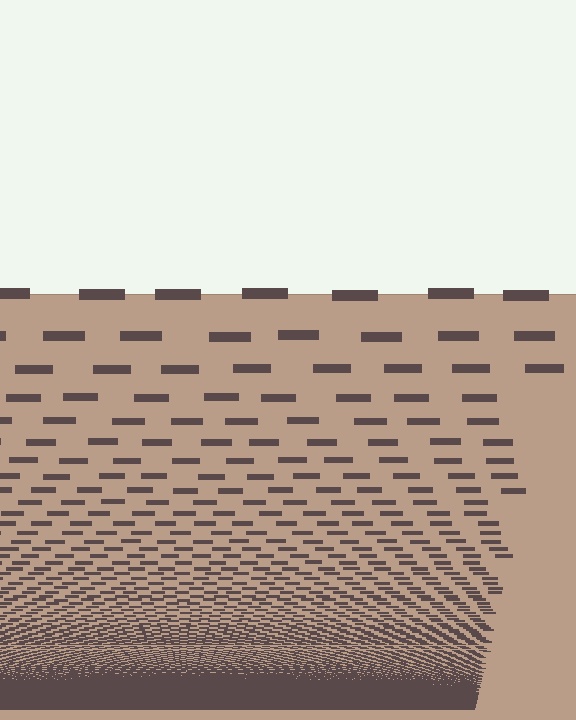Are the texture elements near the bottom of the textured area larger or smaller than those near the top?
Smaller. The gradient is inverted — elements near the bottom are smaller and denser.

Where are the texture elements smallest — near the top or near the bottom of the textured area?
Near the bottom.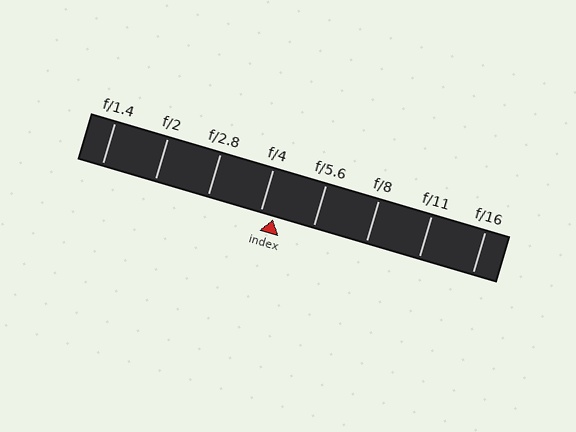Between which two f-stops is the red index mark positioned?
The index mark is between f/4 and f/5.6.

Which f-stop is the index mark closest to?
The index mark is closest to f/4.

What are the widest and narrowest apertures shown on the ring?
The widest aperture shown is f/1.4 and the narrowest is f/16.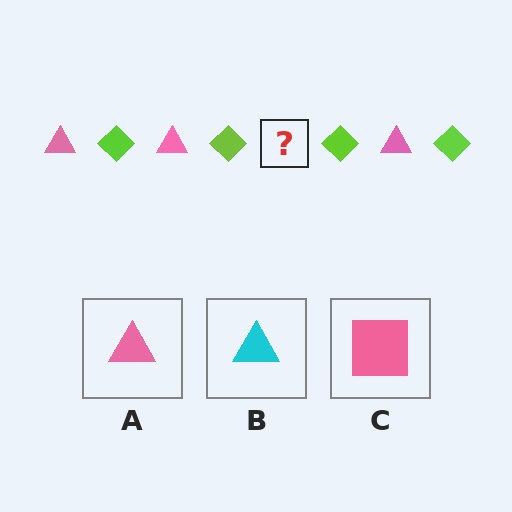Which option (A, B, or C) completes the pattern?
A.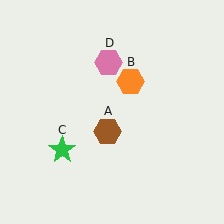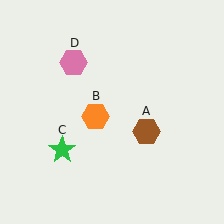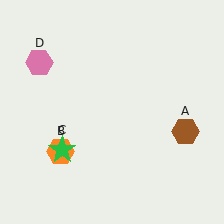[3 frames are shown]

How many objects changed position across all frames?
3 objects changed position: brown hexagon (object A), orange hexagon (object B), pink hexagon (object D).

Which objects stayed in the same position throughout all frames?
Green star (object C) remained stationary.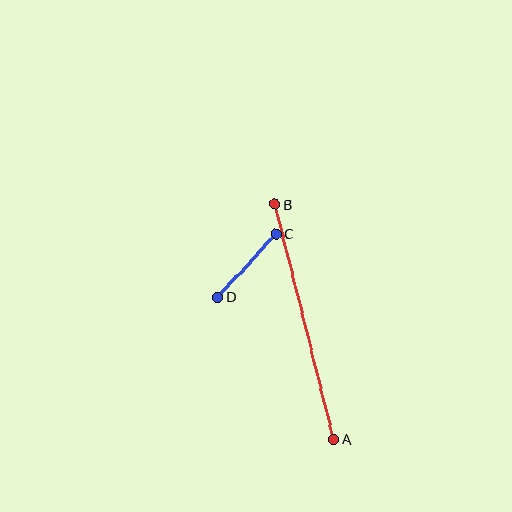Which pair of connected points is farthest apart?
Points A and B are farthest apart.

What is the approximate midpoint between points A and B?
The midpoint is at approximately (305, 322) pixels.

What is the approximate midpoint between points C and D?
The midpoint is at approximately (247, 265) pixels.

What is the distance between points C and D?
The distance is approximately 86 pixels.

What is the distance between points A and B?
The distance is approximately 242 pixels.